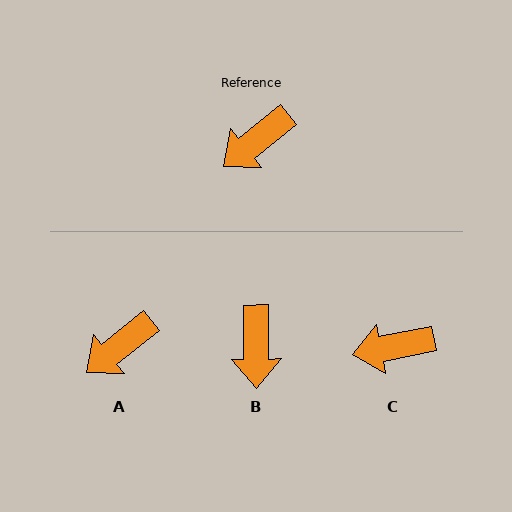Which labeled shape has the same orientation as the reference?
A.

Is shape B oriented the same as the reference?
No, it is off by about 52 degrees.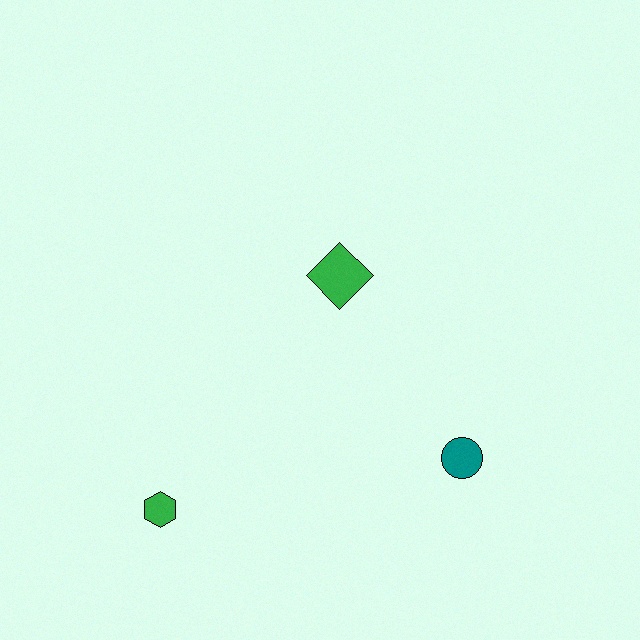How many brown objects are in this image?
There are no brown objects.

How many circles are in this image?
There is 1 circle.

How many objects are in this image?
There are 3 objects.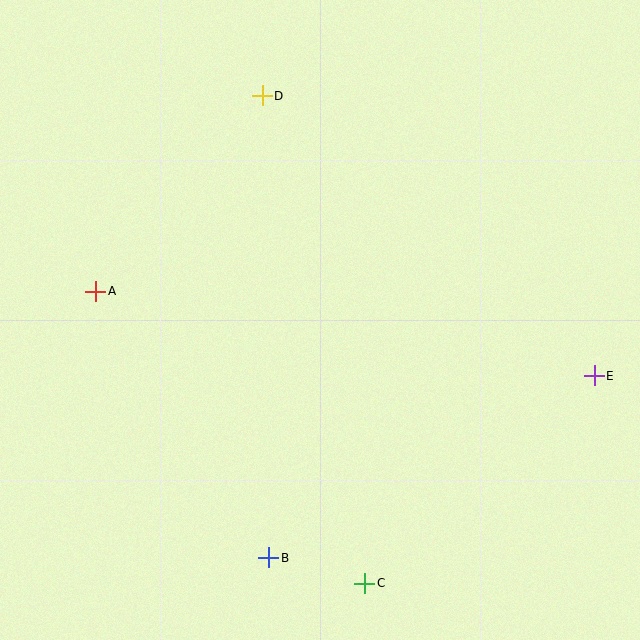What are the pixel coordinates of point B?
Point B is at (269, 558).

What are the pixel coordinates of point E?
Point E is at (594, 376).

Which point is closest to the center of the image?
Point A at (96, 291) is closest to the center.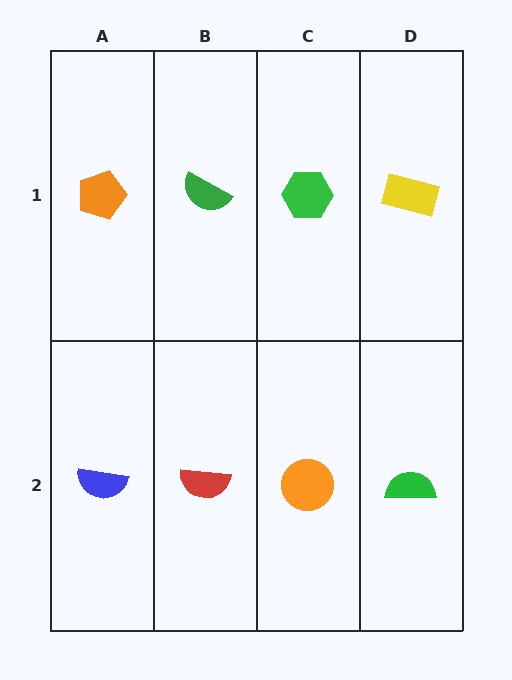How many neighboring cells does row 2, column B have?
3.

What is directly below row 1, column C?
An orange circle.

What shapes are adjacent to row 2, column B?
A green semicircle (row 1, column B), a blue semicircle (row 2, column A), an orange circle (row 2, column C).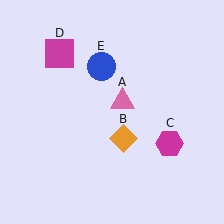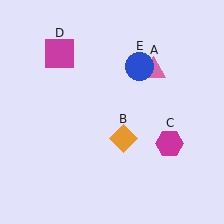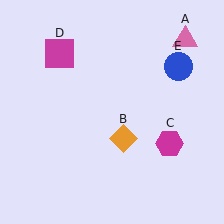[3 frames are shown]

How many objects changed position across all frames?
2 objects changed position: pink triangle (object A), blue circle (object E).